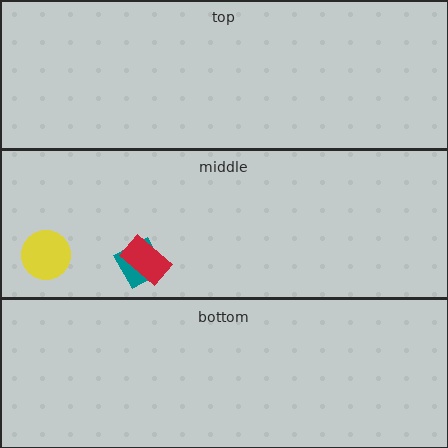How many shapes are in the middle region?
3.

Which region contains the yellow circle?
The middle region.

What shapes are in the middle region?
The teal square, the red rectangle, the yellow circle.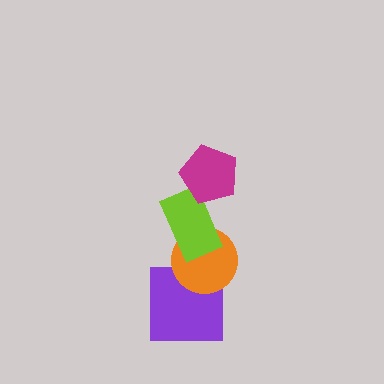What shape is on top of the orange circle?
The lime rectangle is on top of the orange circle.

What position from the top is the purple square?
The purple square is 4th from the top.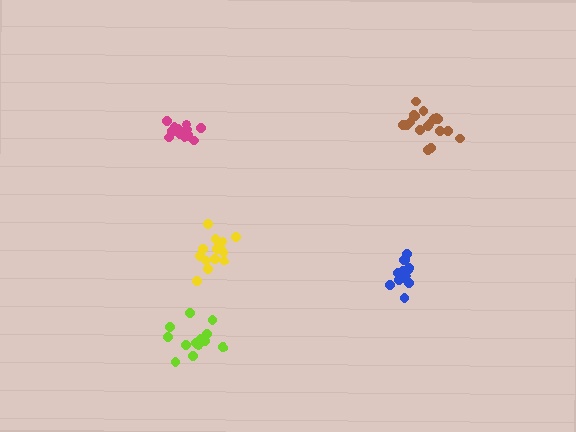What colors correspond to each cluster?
The clusters are colored: brown, yellow, blue, magenta, lime.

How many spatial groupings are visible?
There are 5 spatial groupings.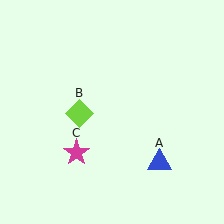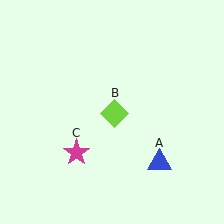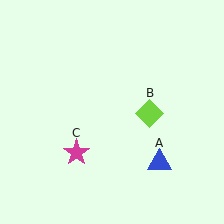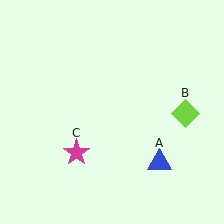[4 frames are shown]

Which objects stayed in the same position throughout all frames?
Blue triangle (object A) and magenta star (object C) remained stationary.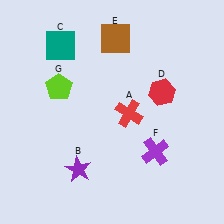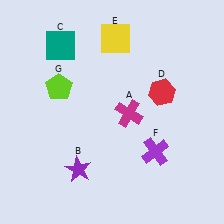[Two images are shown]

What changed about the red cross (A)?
In Image 1, A is red. In Image 2, it changed to magenta.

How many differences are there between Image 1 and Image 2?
There are 2 differences between the two images.